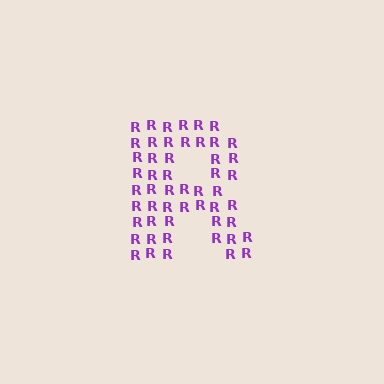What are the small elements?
The small elements are letter R's.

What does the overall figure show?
The overall figure shows the letter R.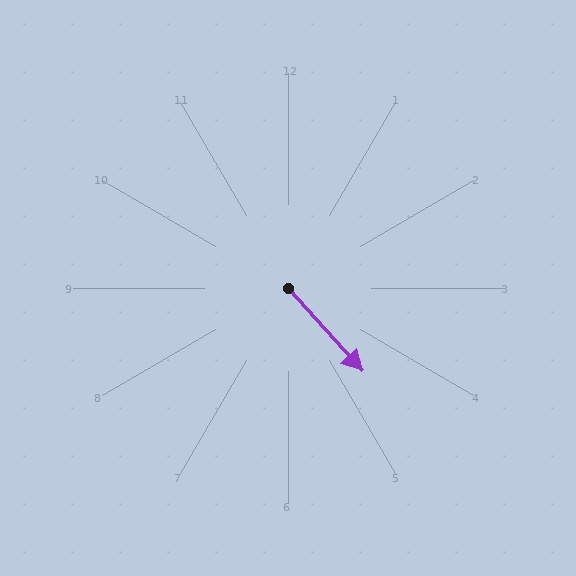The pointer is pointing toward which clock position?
Roughly 5 o'clock.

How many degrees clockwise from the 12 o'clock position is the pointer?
Approximately 138 degrees.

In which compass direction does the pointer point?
Southeast.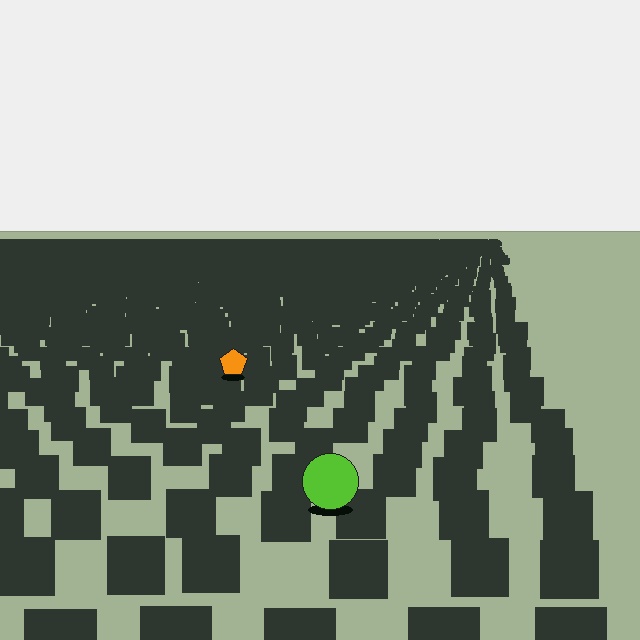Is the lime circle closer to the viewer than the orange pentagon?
Yes. The lime circle is closer — you can tell from the texture gradient: the ground texture is coarser near it.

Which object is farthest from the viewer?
The orange pentagon is farthest from the viewer. It appears smaller and the ground texture around it is denser.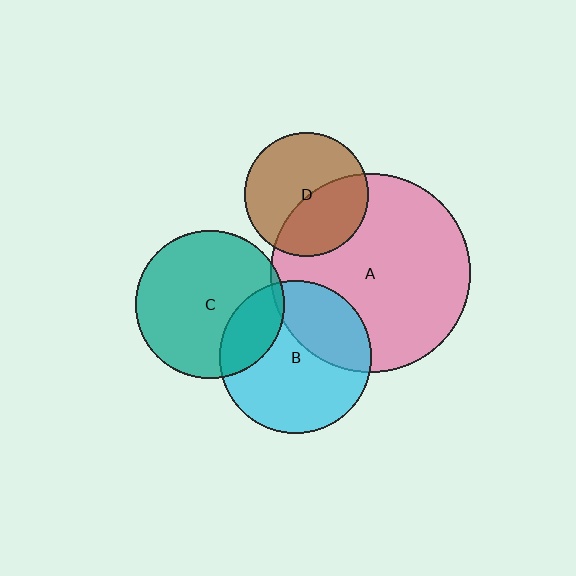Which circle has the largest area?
Circle A (pink).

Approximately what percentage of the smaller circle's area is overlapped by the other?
Approximately 30%.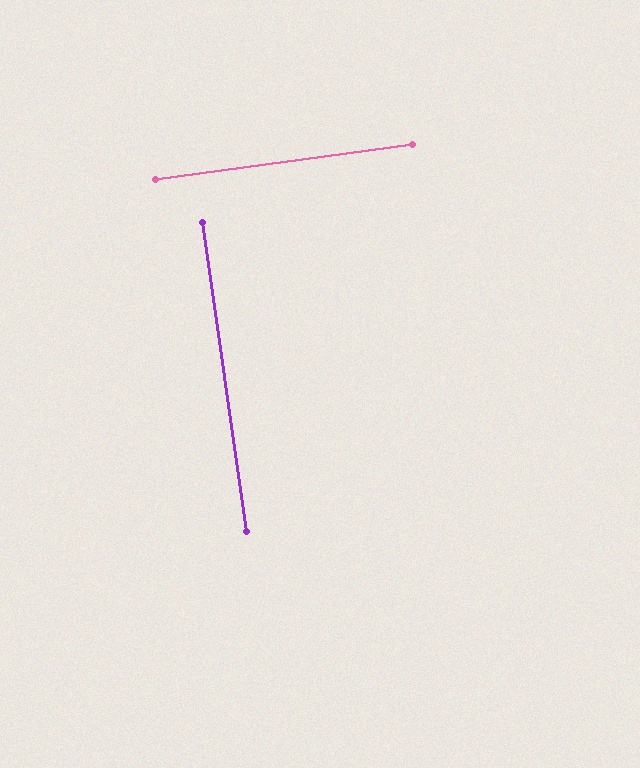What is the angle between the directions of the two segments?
Approximately 90 degrees.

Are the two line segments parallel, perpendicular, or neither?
Perpendicular — they meet at approximately 90°.